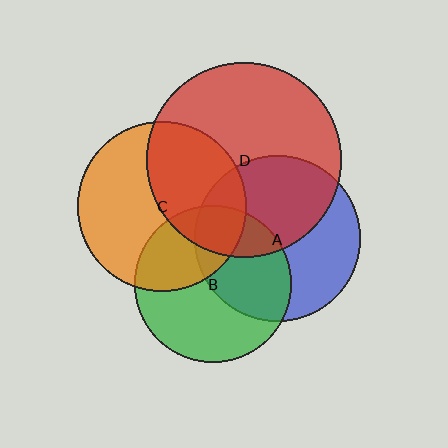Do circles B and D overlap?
Yes.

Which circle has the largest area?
Circle D (red).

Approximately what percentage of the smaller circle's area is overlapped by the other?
Approximately 20%.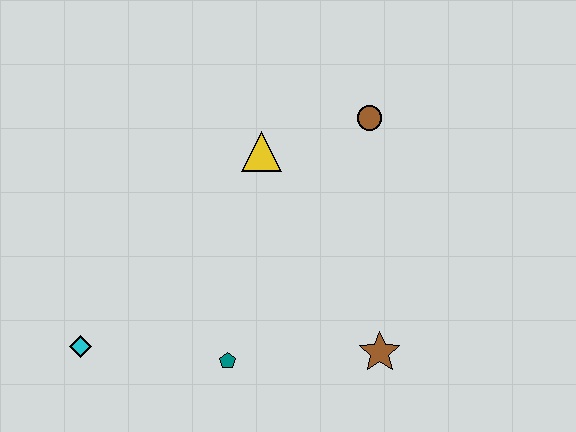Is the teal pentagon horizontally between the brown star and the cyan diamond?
Yes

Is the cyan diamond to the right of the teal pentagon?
No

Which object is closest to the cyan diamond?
The teal pentagon is closest to the cyan diamond.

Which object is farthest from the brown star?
The cyan diamond is farthest from the brown star.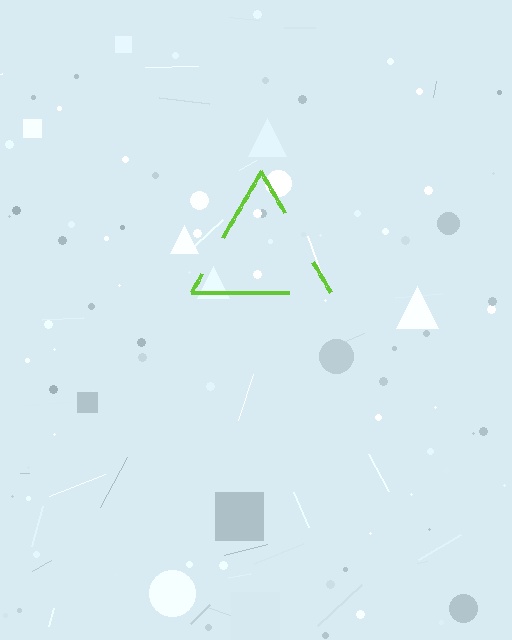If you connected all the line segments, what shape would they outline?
They would outline a triangle.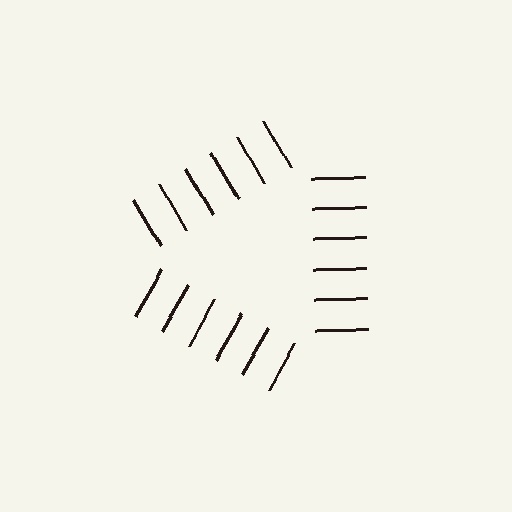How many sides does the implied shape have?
3 sides — the line-ends trace a triangle.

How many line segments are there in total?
18 — 6 along each of the 3 edges.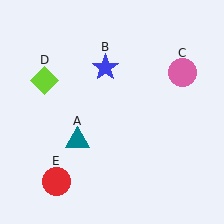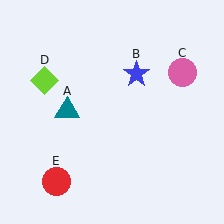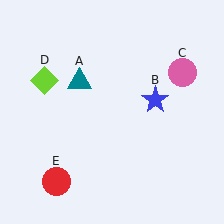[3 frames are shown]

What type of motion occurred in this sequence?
The teal triangle (object A), blue star (object B) rotated clockwise around the center of the scene.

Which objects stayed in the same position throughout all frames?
Pink circle (object C) and lime diamond (object D) and red circle (object E) remained stationary.